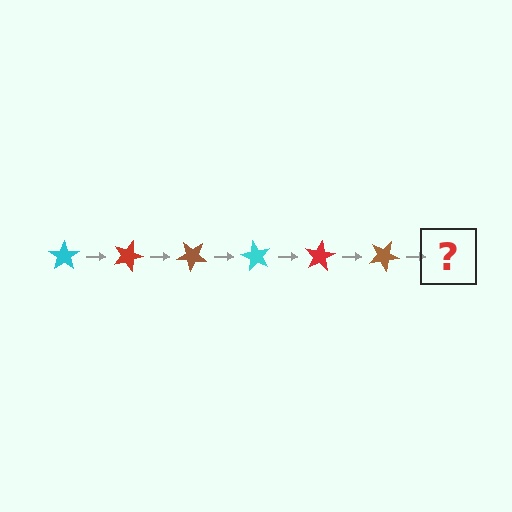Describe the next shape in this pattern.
It should be a cyan star, rotated 120 degrees from the start.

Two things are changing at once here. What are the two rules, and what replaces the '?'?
The two rules are that it rotates 20 degrees each step and the color cycles through cyan, red, and brown. The '?' should be a cyan star, rotated 120 degrees from the start.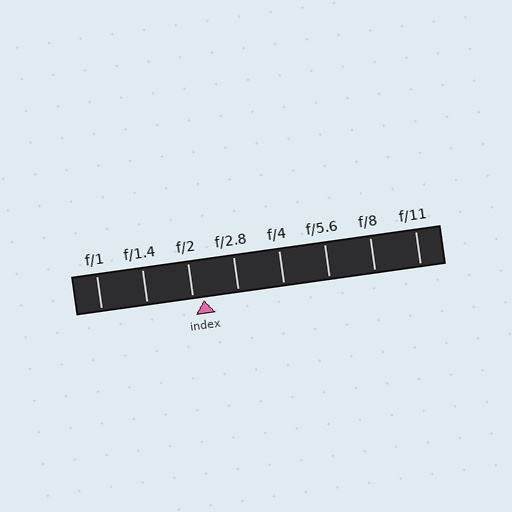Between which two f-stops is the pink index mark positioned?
The index mark is between f/2 and f/2.8.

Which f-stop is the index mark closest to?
The index mark is closest to f/2.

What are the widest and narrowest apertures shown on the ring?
The widest aperture shown is f/1 and the narrowest is f/11.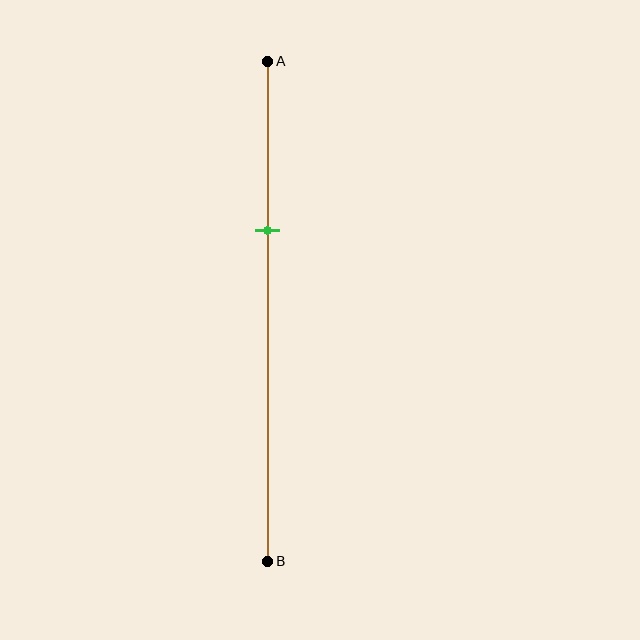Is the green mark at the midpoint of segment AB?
No, the mark is at about 35% from A, not at the 50% midpoint.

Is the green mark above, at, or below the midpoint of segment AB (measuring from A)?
The green mark is above the midpoint of segment AB.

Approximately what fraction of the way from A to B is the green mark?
The green mark is approximately 35% of the way from A to B.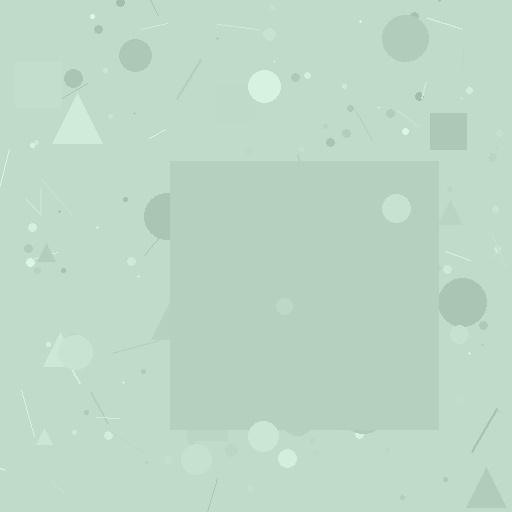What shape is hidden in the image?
A square is hidden in the image.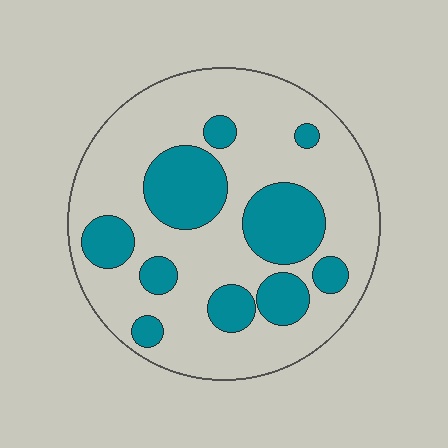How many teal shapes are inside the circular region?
10.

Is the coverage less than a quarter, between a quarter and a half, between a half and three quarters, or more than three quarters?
Between a quarter and a half.